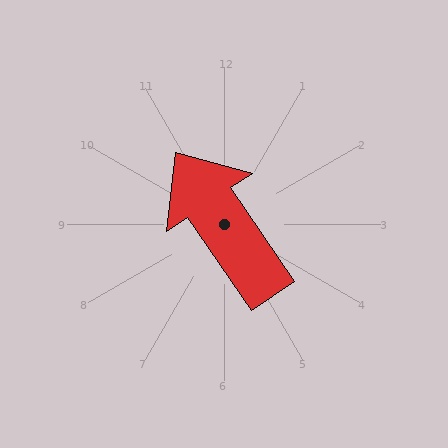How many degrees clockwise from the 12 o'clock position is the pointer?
Approximately 326 degrees.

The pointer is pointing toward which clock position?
Roughly 11 o'clock.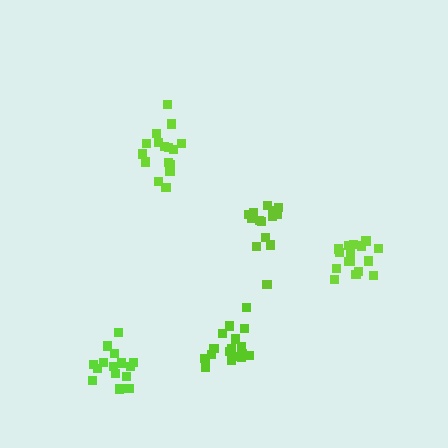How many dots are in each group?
Group 1: 15 dots, Group 2: 14 dots, Group 3: 16 dots, Group 4: 18 dots, Group 5: 17 dots (80 total).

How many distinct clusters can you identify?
There are 5 distinct clusters.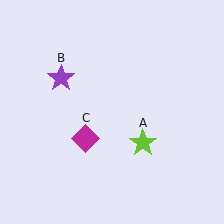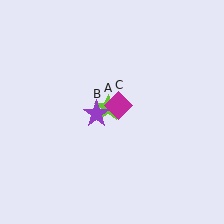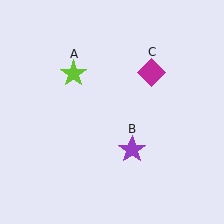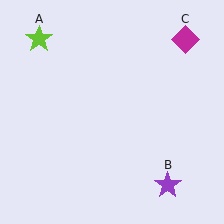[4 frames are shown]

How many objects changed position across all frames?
3 objects changed position: lime star (object A), purple star (object B), magenta diamond (object C).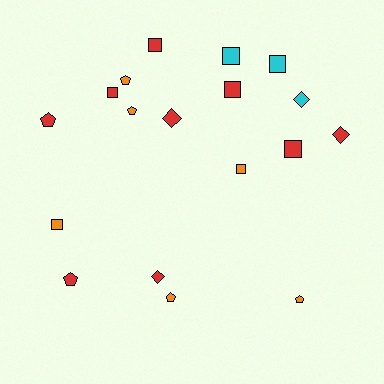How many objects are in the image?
There are 18 objects.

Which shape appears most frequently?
Square, with 8 objects.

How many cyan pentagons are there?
There are no cyan pentagons.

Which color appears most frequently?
Red, with 9 objects.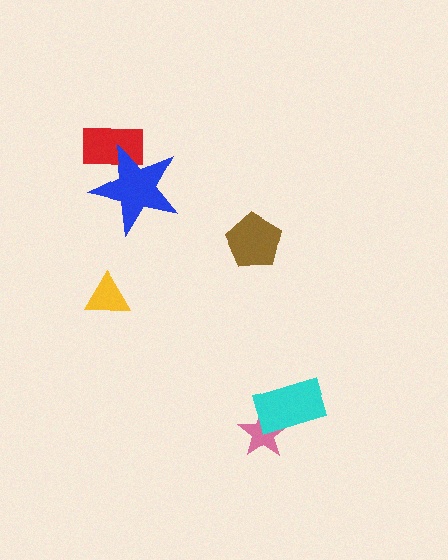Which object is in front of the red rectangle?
The blue star is in front of the red rectangle.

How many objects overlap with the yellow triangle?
0 objects overlap with the yellow triangle.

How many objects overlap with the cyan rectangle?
1 object overlaps with the cyan rectangle.